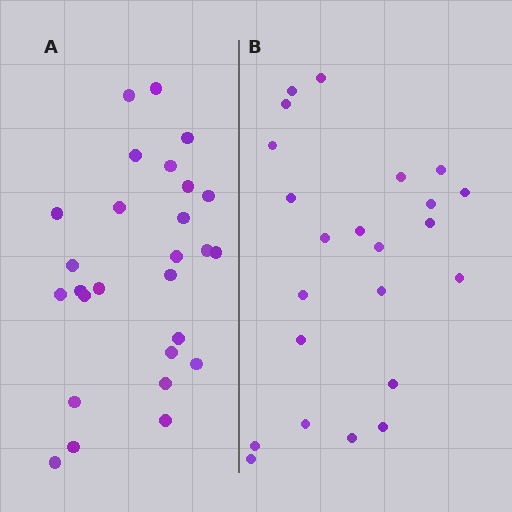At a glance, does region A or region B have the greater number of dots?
Region A (the left region) has more dots.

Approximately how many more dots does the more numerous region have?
Region A has about 4 more dots than region B.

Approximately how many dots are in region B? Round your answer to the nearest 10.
About 20 dots. (The exact count is 23, which rounds to 20.)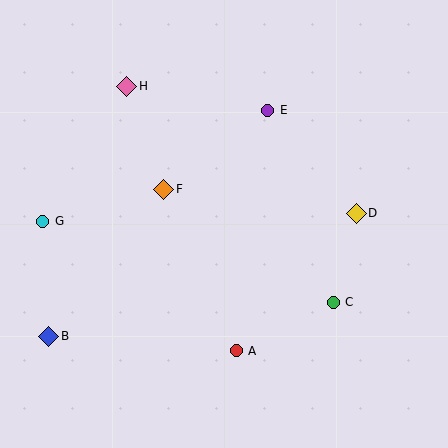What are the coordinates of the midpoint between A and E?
The midpoint between A and E is at (252, 231).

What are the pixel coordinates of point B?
Point B is at (49, 336).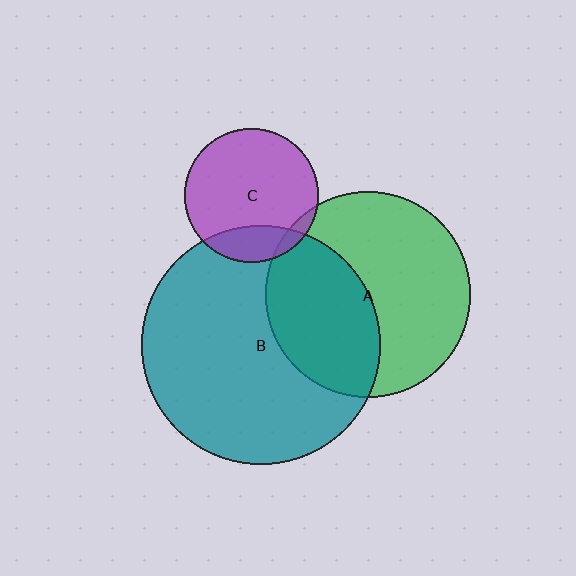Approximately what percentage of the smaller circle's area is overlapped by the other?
Approximately 20%.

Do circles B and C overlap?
Yes.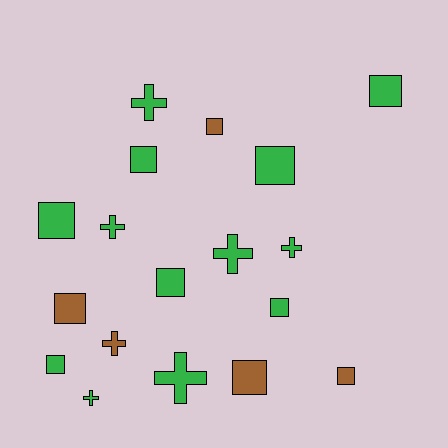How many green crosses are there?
There are 6 green crosses.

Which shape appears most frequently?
Square, with 11 objects.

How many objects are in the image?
There are 18 objects.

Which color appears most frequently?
Green, with 13 objects.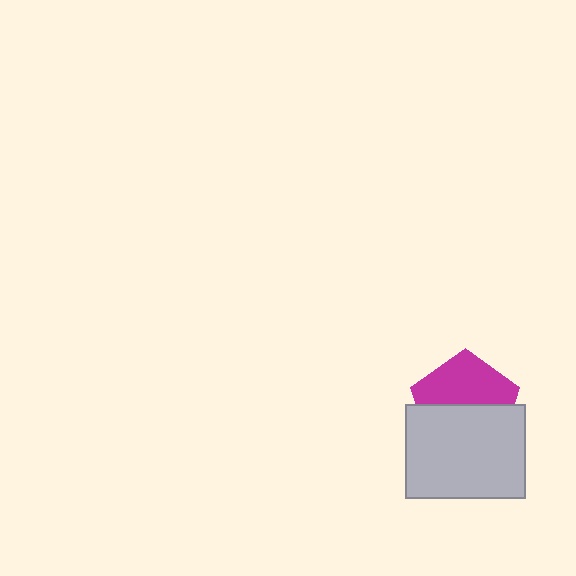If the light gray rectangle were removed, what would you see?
You would see the complete magenta pentagon.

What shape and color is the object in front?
The object in front is a light gray rectangle.